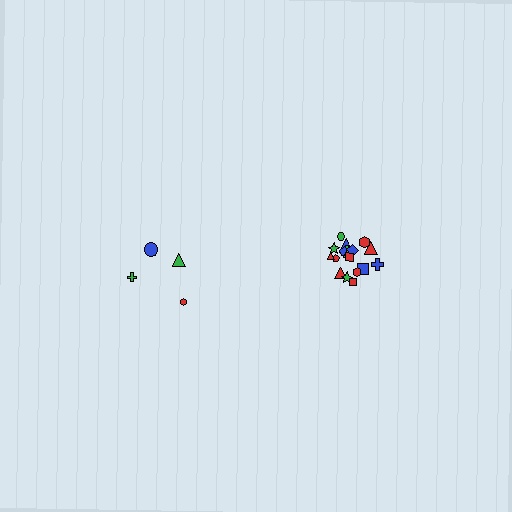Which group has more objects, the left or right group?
The right group.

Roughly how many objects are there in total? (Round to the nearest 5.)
Roughly 25 objects in total.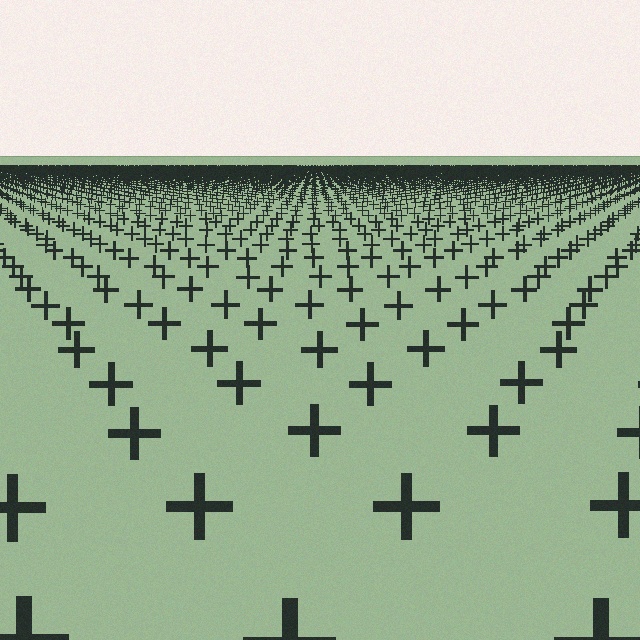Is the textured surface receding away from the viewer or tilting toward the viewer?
The surface is receding away from the viewer. Texture elements get smaller and denser toward the top.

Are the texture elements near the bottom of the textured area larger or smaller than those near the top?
Larger. Near the bottom, elements are closer to the viewer and appear at a bigger on-screen size.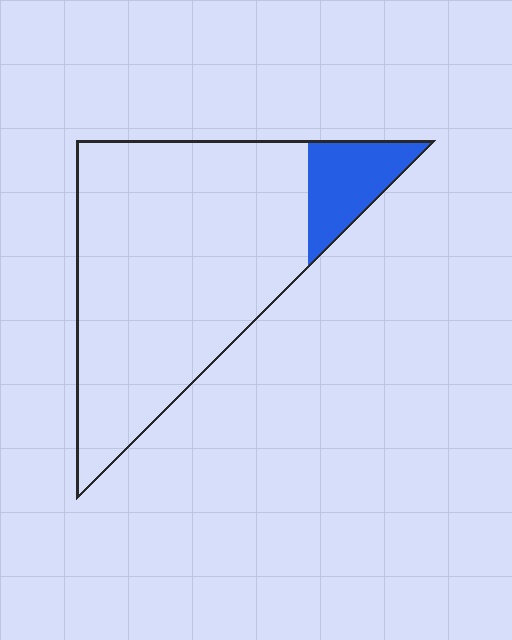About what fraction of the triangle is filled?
About one eighth (1/8).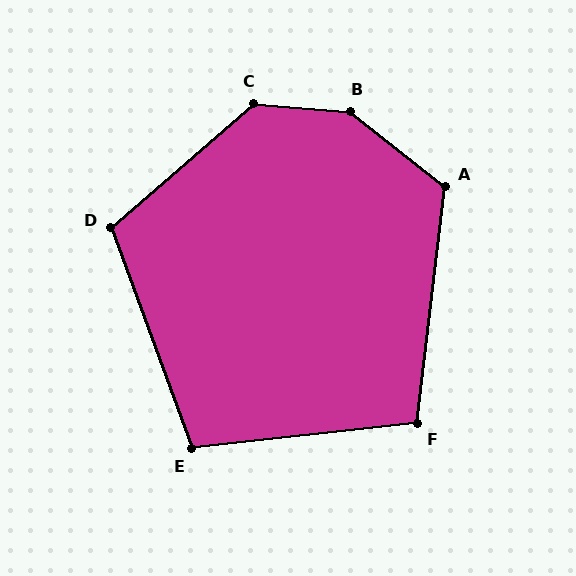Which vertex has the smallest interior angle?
F, at approximately 103 degrees.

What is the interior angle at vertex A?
Approximately 122 degrees (obtuse).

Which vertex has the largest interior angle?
B, at approximately 146 degrees.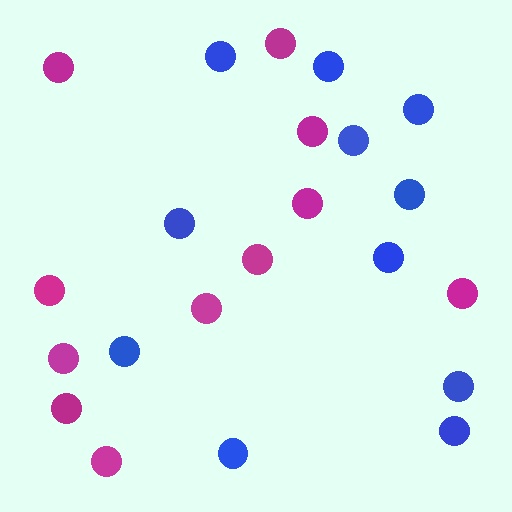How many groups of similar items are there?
There are 2 groups: one group of magenta circles (11) and one group of blue circles (11).